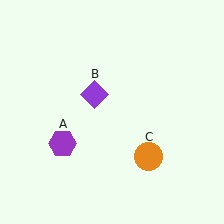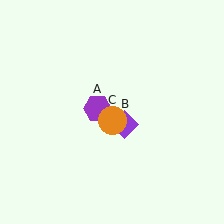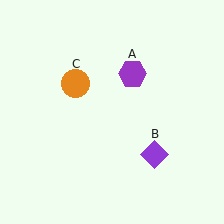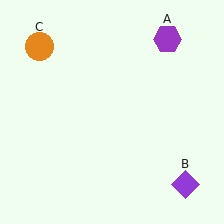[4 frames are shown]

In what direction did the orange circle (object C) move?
The orange circle (object C) moved up and to the left.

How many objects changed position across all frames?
3 objects changed position: purple hexagon (object A), purple diamond (object B), orange circle (object C).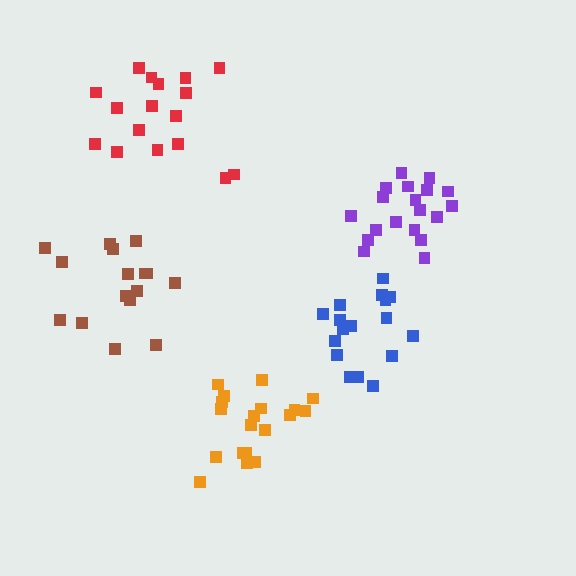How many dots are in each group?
Group 1: 17 dots, Group 2: 16 dots, Group 3: 19 dots, Group 4: 17 dots, Group 5: 19 dots (88 total).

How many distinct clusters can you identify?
There are 5 distinct clusters.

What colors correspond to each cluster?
The clusters are colored: blue, brown, purple, red, orange.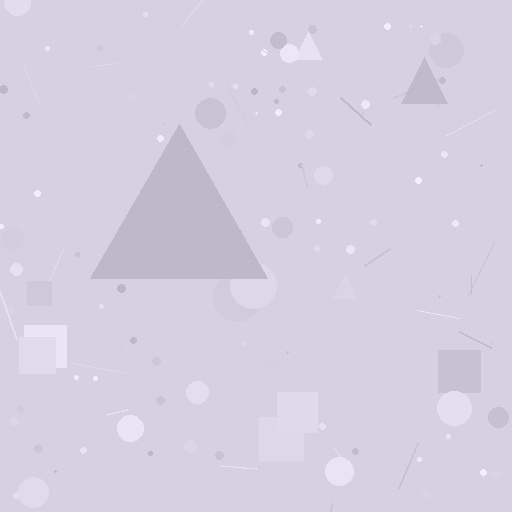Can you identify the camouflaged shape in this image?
The camouflaged shape is a triangle.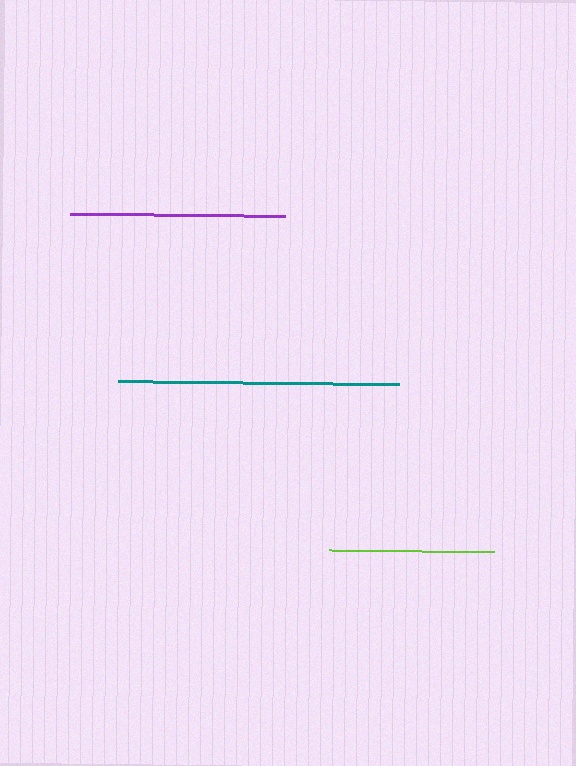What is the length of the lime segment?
The lime segment is approximately 165 pixels long.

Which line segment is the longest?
The teal line is the longest at approximately 281 pixels.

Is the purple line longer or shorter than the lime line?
The purple line is longer than the lime line.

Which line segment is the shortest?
The lime line is the shortest at approximately 165 pixels.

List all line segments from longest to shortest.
From longest to shortest: teal, purple, lime.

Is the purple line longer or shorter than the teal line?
The teal line is longer than the purple line.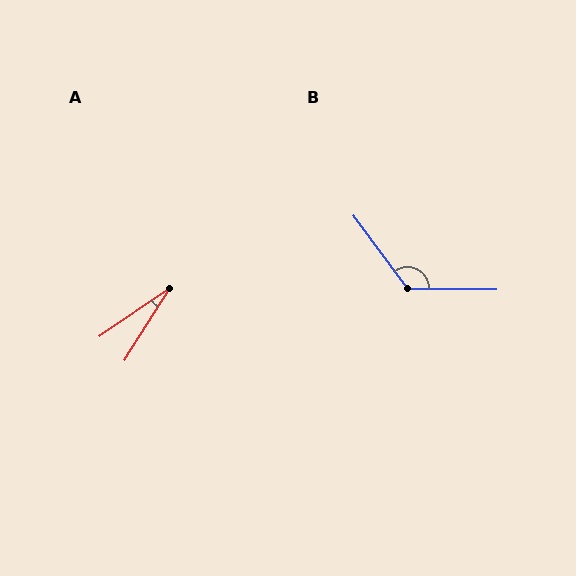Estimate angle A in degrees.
Approximately 24 degrees.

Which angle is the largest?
B, at approximately 127 degrees.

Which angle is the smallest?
A, at approximately 24 degrees.